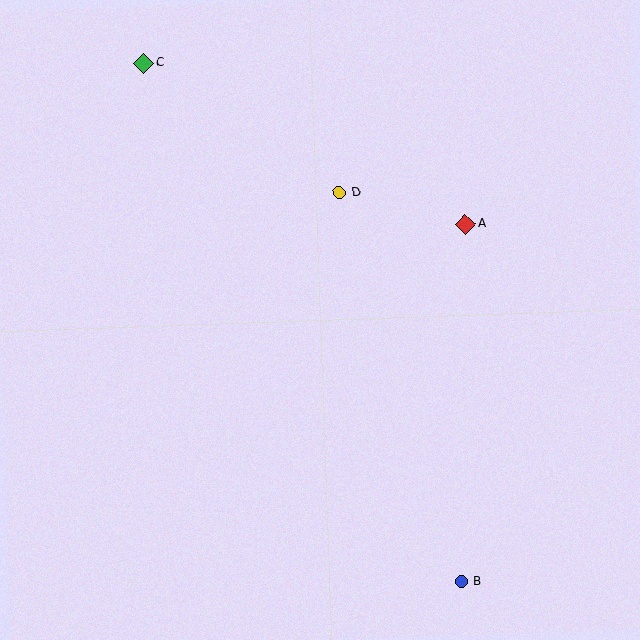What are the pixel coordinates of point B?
Point B is at (462, 581).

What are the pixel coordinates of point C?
Point C is at (144, 63).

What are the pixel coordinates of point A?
Point A is at (466, 224).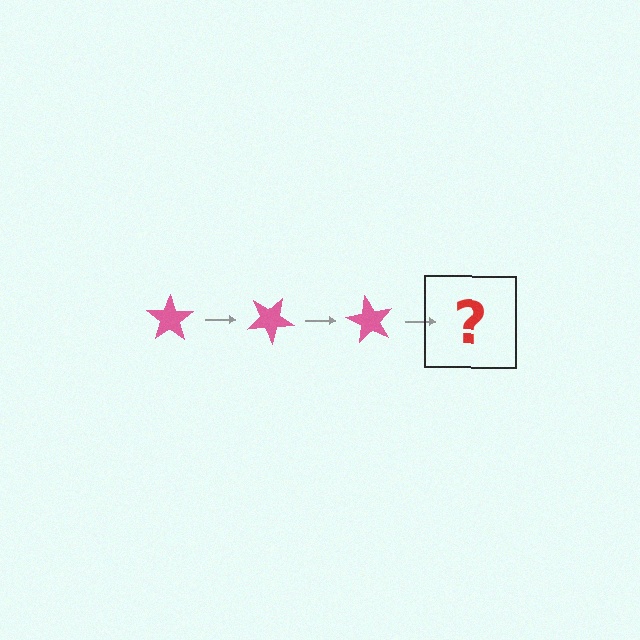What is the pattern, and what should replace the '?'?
The pattern is that the star rotates 30 degrees each step. The '?' should be a pink star rotated 90 degrees.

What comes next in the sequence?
The next element should be a pink star rotated 90 degrees.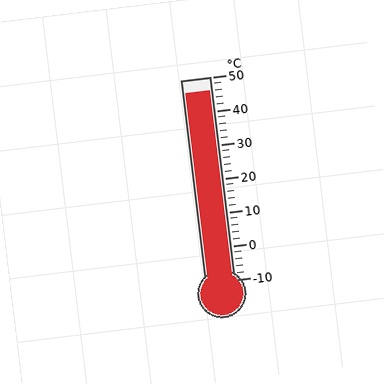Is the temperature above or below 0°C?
The temperature is above 0°C.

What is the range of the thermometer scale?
The thermometer scale ranges from -10°C to 50°C.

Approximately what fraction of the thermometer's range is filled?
The thermometer is filled to approximately 95% of its range.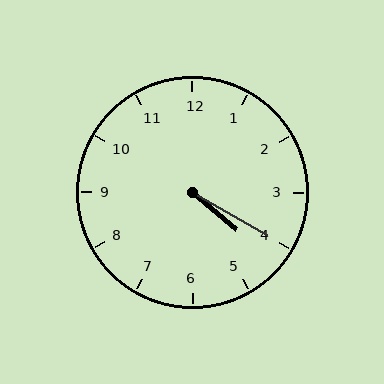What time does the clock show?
4:20.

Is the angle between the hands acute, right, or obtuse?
It is acute.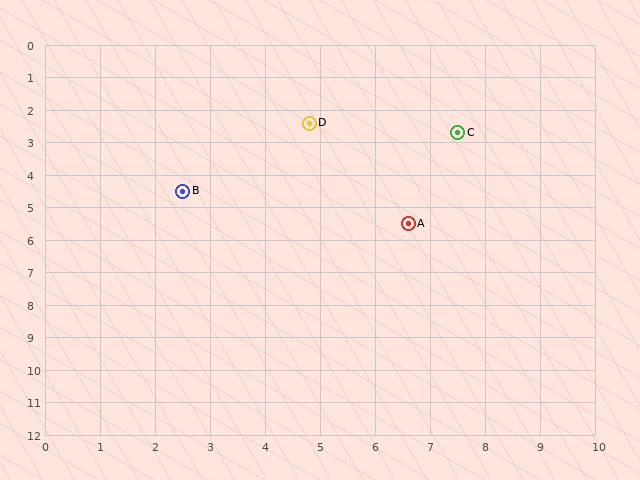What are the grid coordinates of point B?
Point B is at approximately (2.5, 4.5).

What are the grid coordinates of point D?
Point D is at approximately (4.8, 2.4).